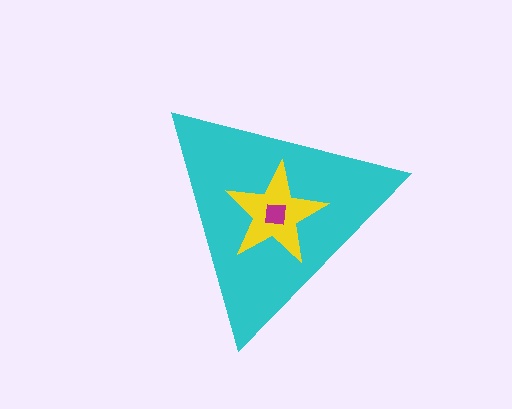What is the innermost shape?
The magenta square.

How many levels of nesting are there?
3.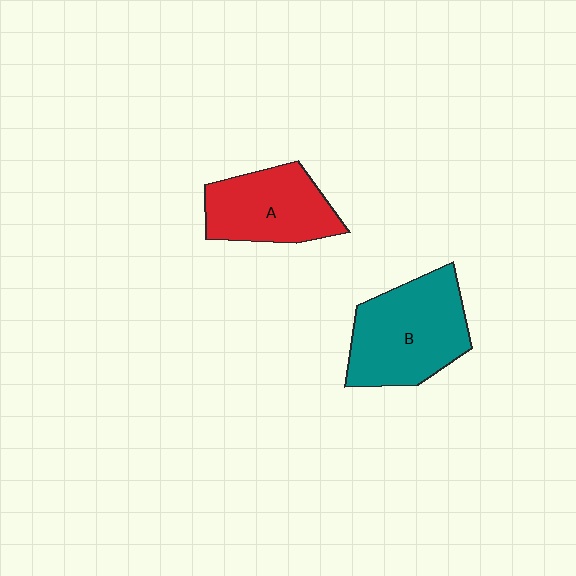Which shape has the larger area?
Shape B (teal).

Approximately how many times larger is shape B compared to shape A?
Approximately 1.3 times.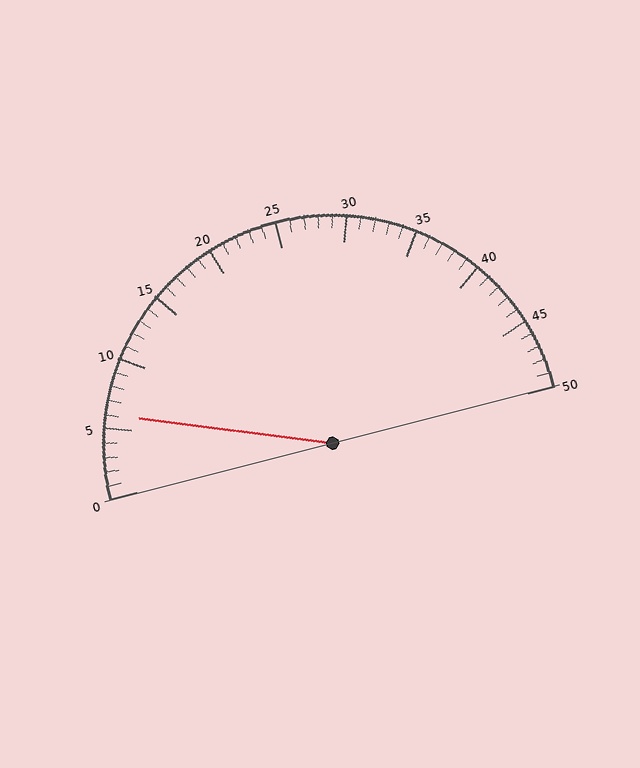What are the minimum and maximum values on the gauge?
The gauge ranges from 0 to 50.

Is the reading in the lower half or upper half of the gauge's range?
The reading is in the lower half of the range (0 to 50).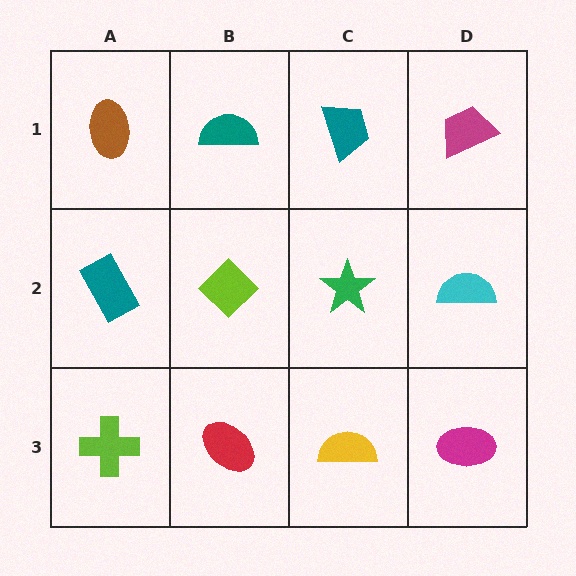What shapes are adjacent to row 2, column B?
A teal semicircle (row 1, column B), a red ellipse (row 3, column B), a teal rectangle (row 2, column A), a green star (row 2, column C).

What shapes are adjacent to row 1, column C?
A green star (row 2, column C), a teal semicircle (row 1, column B), a magenta trapezoid (row 1, column D).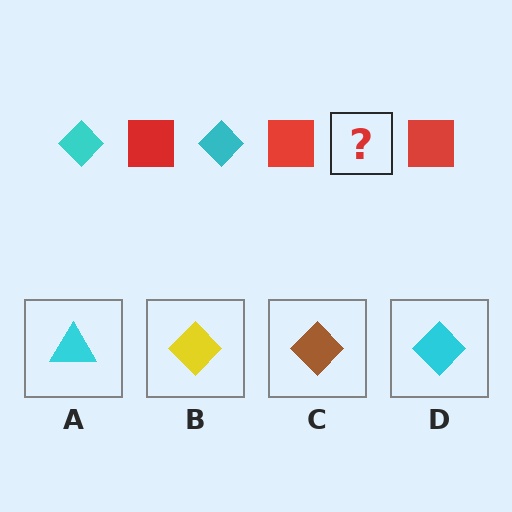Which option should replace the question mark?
Option D.